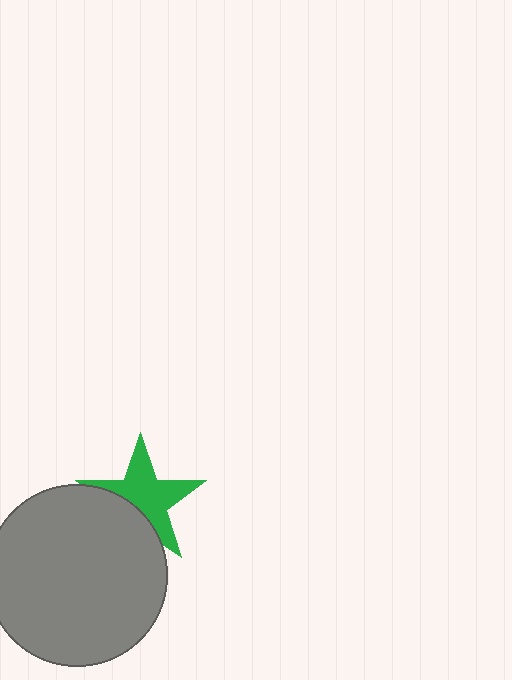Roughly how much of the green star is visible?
Most of it is visible (roughly 66%).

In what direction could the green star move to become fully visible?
The green star could move up. That would shift it out from behind the gray circle entirely.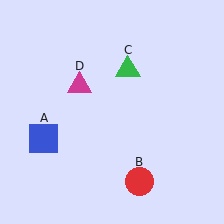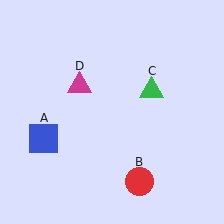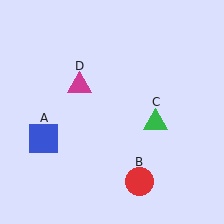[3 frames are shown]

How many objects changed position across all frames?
1 object changed position: green triangle (object C).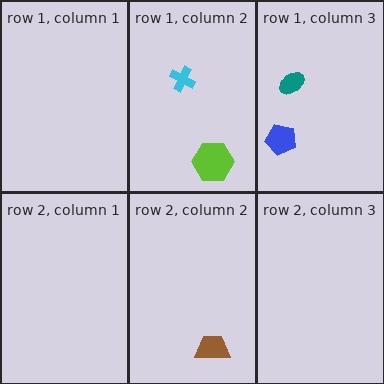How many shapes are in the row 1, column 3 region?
2.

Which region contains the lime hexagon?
The row 1, column 2 region.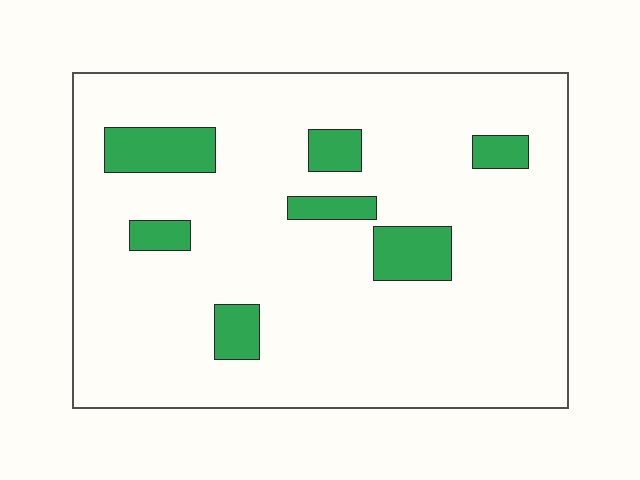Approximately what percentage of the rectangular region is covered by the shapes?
Approximately 10%.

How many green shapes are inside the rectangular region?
7.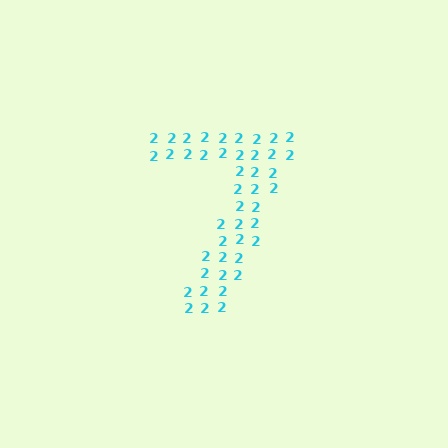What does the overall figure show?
The overall figure shows the digit 7.